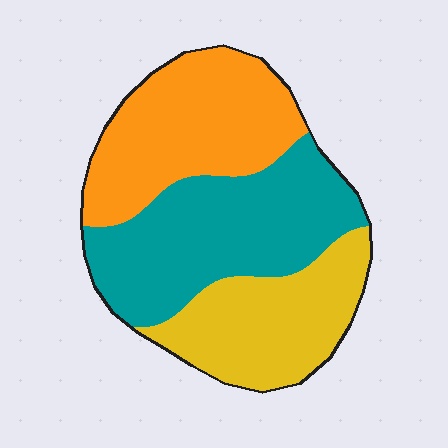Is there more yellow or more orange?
Orange.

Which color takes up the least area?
Yellow, at roughly 25%.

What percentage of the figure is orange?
Orange takes up between a sixth and a third of the figure.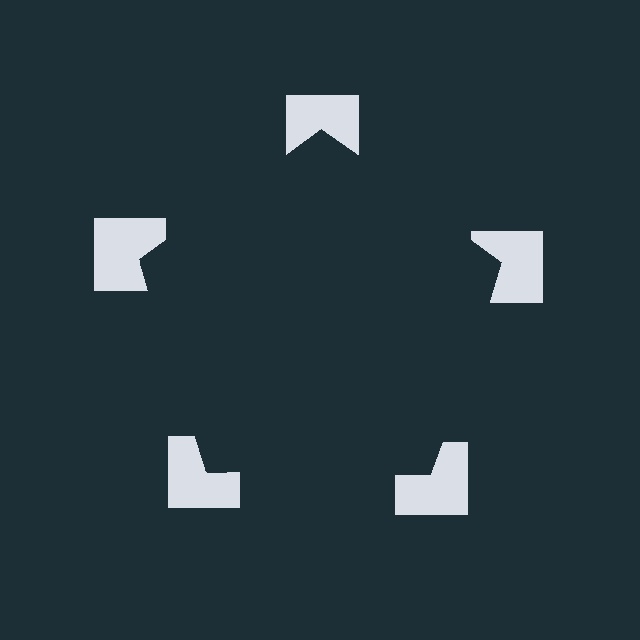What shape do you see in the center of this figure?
An illusory pentagon — its edges are inferred from the aligned wedge cuts in the notched squares, not physically drawn.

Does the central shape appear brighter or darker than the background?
It typically appears slightly darker than the background, even though no actual brightness change is drawn.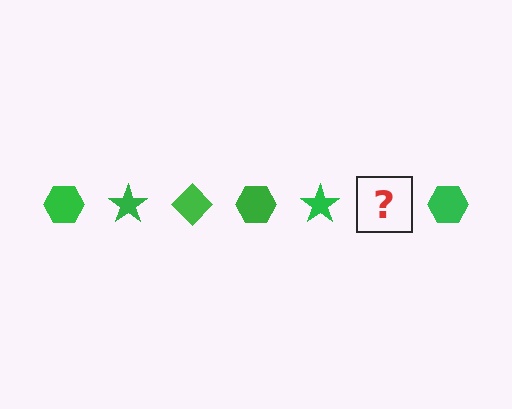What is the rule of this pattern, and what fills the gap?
The rule is that the pattern cycles through hexagon, star, diamond shapes in green. The gap should be filled with a green diamond.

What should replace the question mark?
The question mark should be replaced with a green diamond.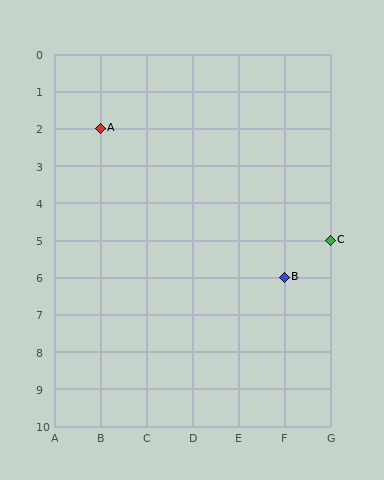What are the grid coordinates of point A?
Point A is at grid coordinates (B, 2).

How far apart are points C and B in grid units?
Points C and B are 1 column and 1 row apart (about 1.4 grid units diagonally).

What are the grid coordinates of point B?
Point B is at grid coordinates (F, 6).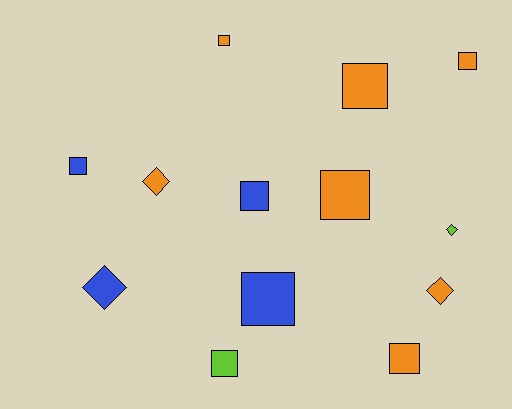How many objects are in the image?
There are 13 objects.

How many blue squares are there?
There are 3 blue squares.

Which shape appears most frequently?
Square, with 9 objects.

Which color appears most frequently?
Orange, with 7 objects.